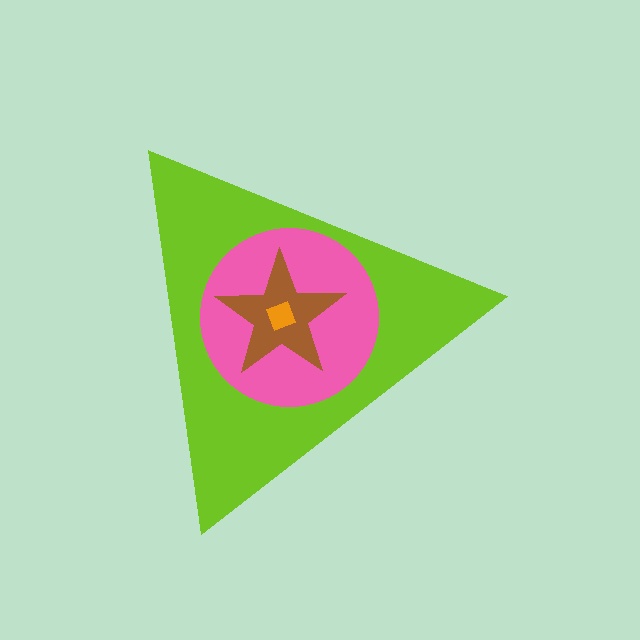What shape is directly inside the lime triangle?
The pink circle.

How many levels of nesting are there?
4.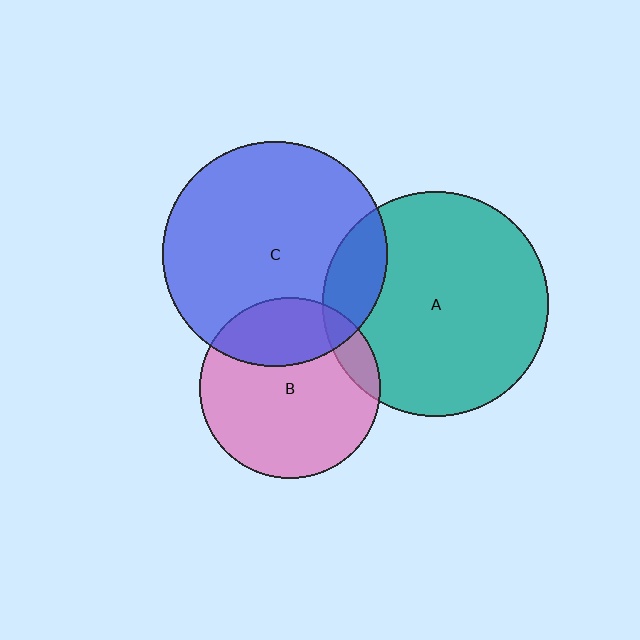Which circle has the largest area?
Circle A (teal).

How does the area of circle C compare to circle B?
Approximately 1.5 times.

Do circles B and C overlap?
Yes.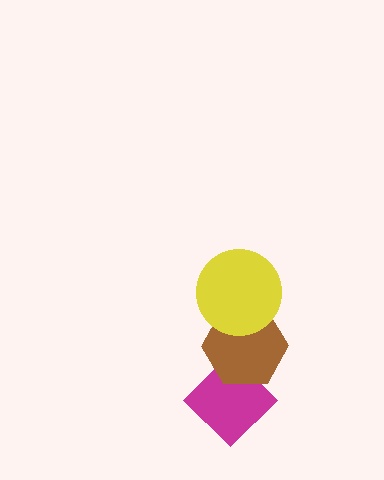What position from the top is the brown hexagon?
The brown hexagon is 2nd from the top.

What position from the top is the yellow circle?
The yellow circle is 1st from the top.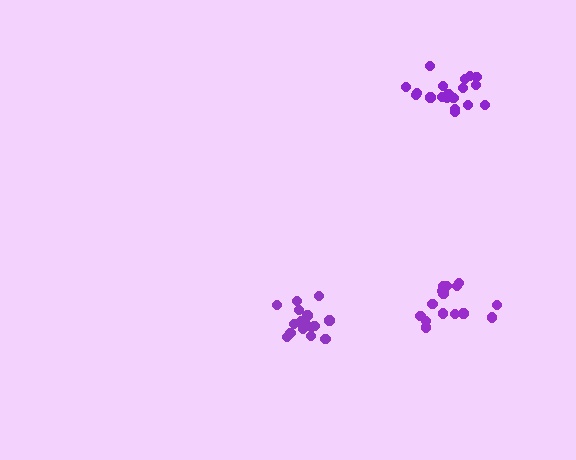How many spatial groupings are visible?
There are 3 spatial groupings.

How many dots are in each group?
Group 1: 16 dots, Group 2: 16 dots, Group 3: 20 dots (52 total).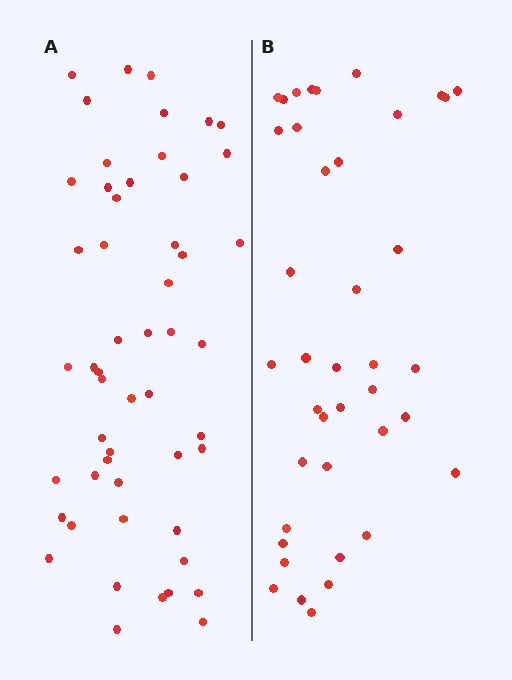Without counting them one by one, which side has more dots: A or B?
Region A (the left region) has more dots.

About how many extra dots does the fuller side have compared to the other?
Region A has roughly 12 or so more dots than region B.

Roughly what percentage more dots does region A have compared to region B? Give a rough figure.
About 30% more.